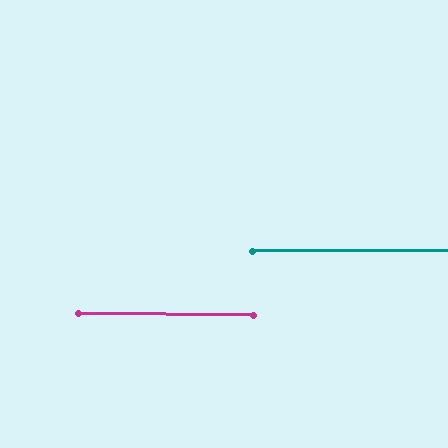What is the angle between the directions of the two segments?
Approximately 1 degree.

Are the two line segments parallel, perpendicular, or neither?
Parallel — their directions differ by only 0.6°.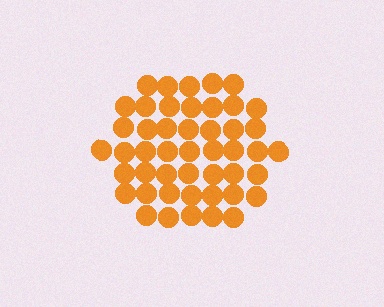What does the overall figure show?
The overall figure shows a hexagon.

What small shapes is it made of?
It is made of small circles.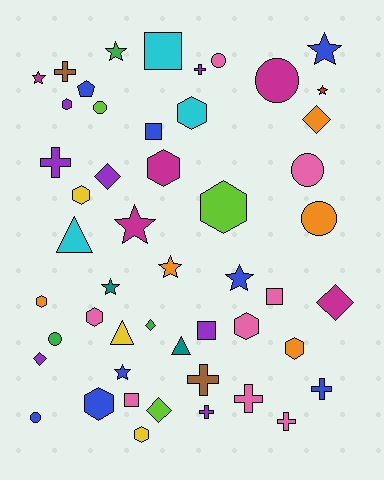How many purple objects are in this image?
There are 7 purple objects.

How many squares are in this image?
There are 5 squares.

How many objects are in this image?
There are 50 objects.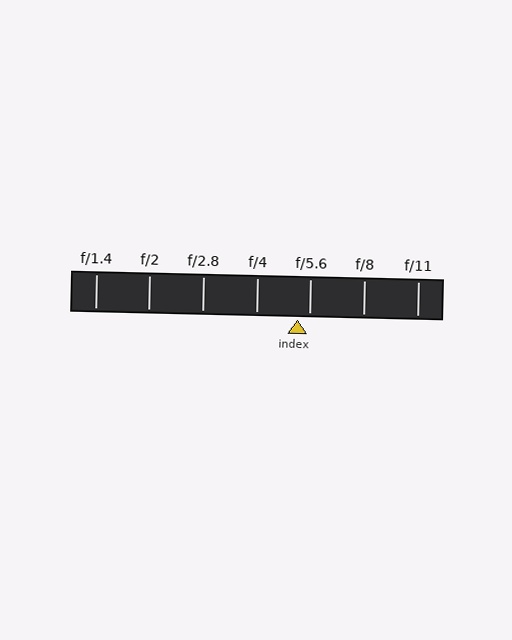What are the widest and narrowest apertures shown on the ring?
The widest aperture shown is f/1.4 and the narrowest is f/11.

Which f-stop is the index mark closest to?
The index mark is closest to f/5.6.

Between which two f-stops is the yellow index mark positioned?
The index mark is between f/4 and f/5.6.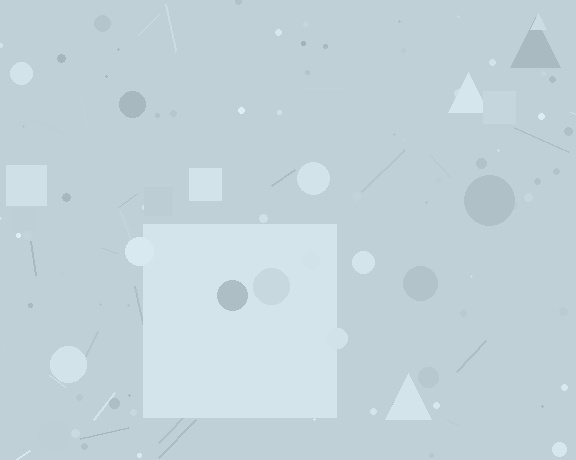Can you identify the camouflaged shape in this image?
The camouflaged shape is a square.